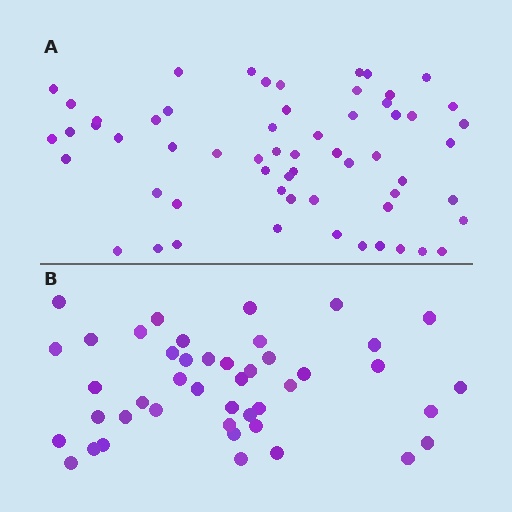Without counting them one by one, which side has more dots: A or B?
Region A (the top region) has more dots.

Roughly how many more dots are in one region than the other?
Region A has approximately 15 more dots than region B.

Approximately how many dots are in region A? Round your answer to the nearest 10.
About 60 dots.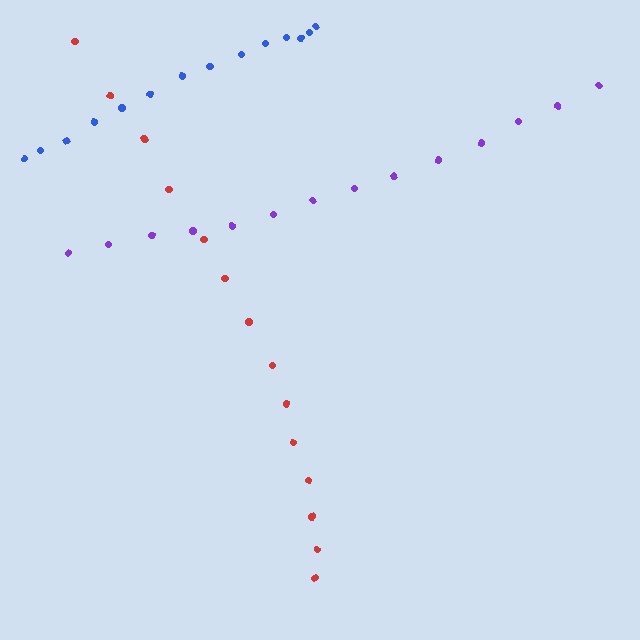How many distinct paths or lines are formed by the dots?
There are 3 distinct paths.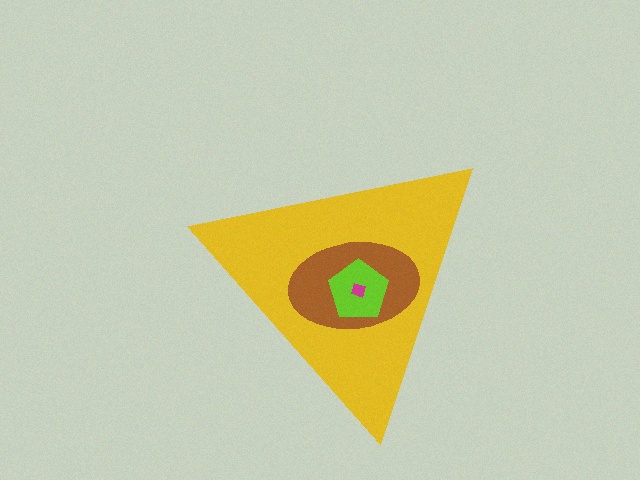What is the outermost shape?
The yellow triangle.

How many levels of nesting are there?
4.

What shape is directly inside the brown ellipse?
The lime pentagon.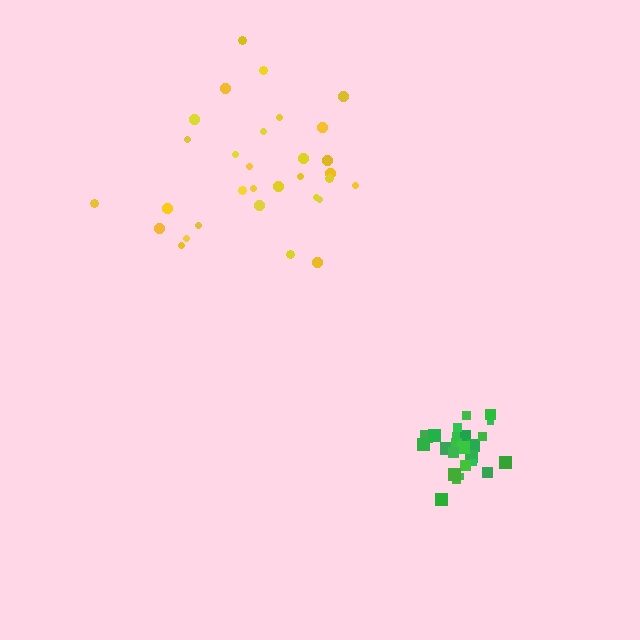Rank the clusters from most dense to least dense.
green, yellow.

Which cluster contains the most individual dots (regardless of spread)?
Yellow (31).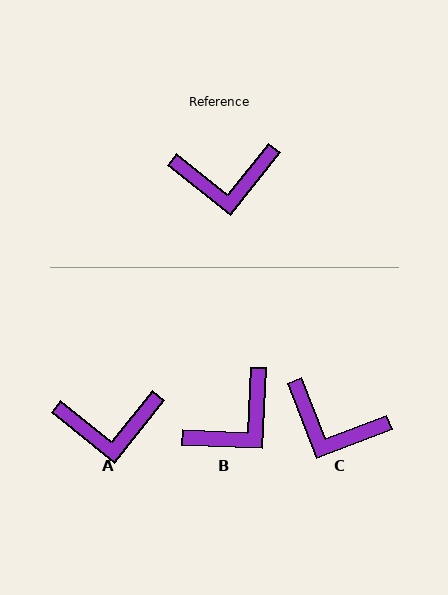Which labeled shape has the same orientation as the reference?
A.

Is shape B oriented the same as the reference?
No, it is off by about 36 degrees.